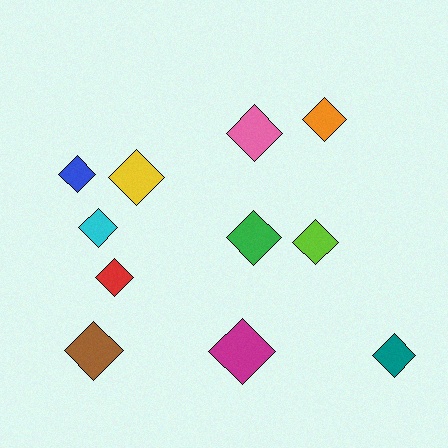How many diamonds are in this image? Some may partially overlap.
There are 11 diamonds.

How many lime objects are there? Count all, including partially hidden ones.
There is 1 lime object.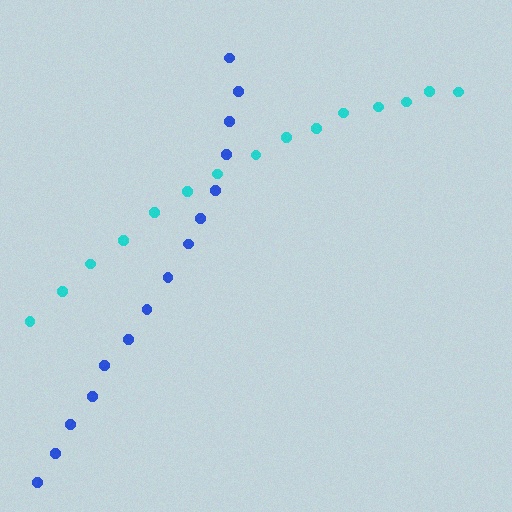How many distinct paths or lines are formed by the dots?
There are 2 distinct paths.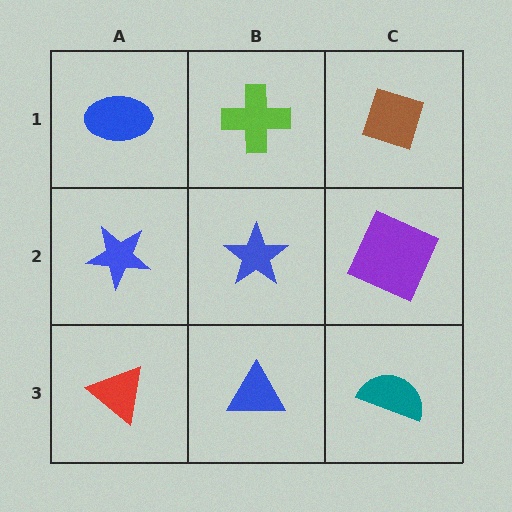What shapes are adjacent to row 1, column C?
A purple square (row 2, column C), a lime cross (row 1, column B).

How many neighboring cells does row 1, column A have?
2.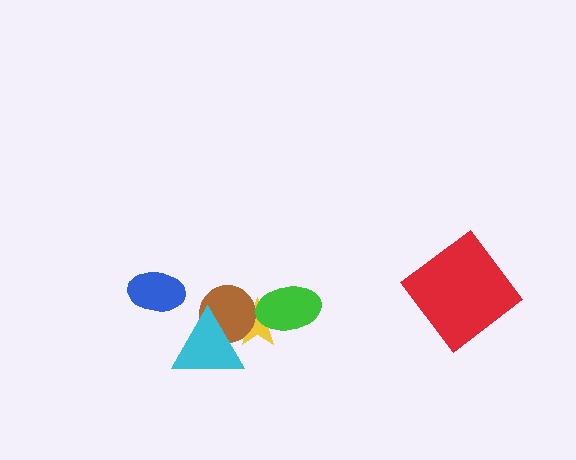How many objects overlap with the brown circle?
2 objects overlap with the brown circle.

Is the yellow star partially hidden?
Yes, it is partially covered by another shape.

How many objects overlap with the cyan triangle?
2 objects overlap with the cyan triangle.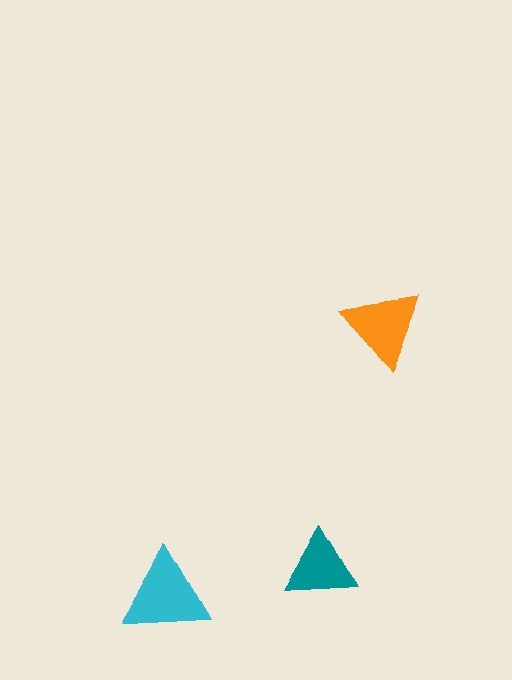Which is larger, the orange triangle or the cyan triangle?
The cyan one.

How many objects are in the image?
There are 3 objects in the image.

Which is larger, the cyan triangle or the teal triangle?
The cyan one.